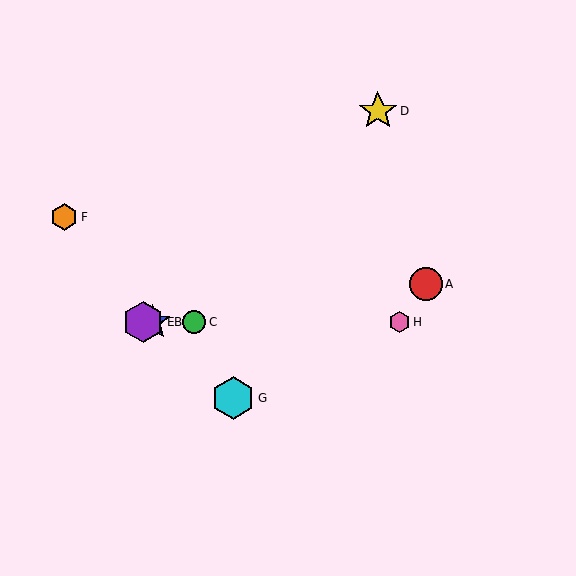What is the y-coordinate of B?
Object B is at y≈322.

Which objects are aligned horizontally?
Objects B, C, E, H are aligned horizontally.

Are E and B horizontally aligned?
Yes, both are at y≈322.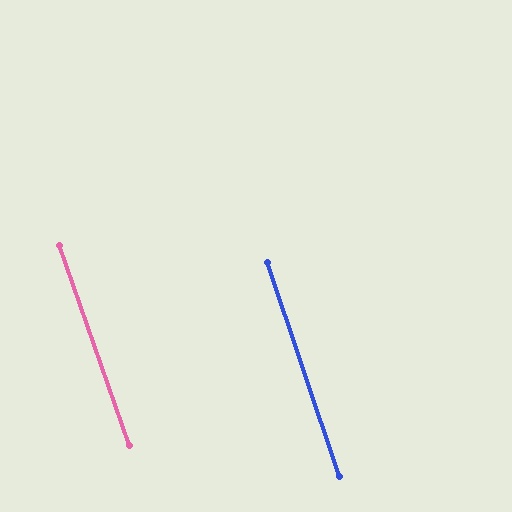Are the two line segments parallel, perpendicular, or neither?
Parallel — their directions differ by only 0.6°.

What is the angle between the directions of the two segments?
Approximately 1 degree.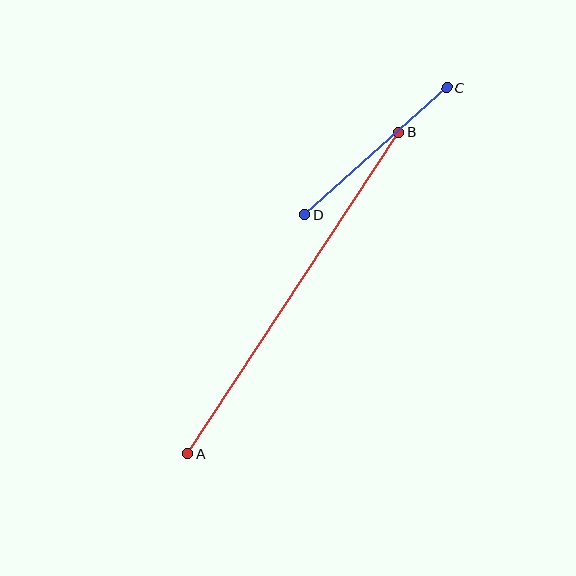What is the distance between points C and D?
The distance is approximately 190 pixels.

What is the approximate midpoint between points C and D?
The midpoint is at approximately (376, 151) pixels.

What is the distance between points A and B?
The distance is approximately 384 pixels.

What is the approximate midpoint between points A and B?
The midpoint is at approximately (293, 293) pixels.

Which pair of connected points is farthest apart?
Points A and B are farthest apart.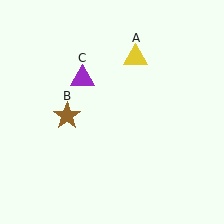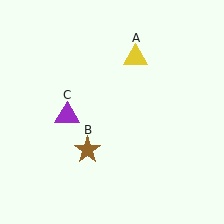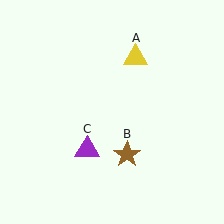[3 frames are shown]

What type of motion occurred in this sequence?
The brown star (object B), purple triangle (object C) rotated counterclockwise around the center of the scene.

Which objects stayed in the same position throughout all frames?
Yellow triangle (object A) remained stationary.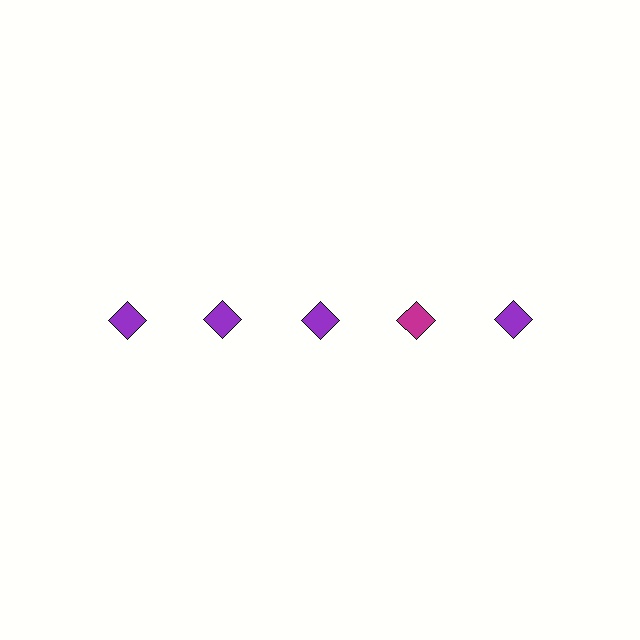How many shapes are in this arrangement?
There are 5 shapes arranged in a grid pattern.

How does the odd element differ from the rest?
It has a different color: magenta instead of purple.